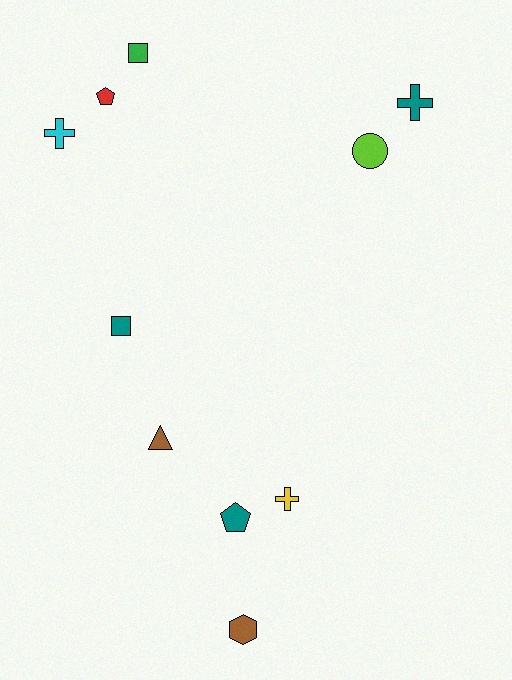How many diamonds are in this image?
There are no diamonds.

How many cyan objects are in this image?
There is 1 cyan object.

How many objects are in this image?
There are 10 objects.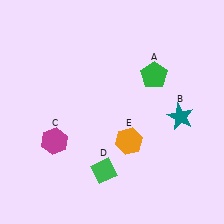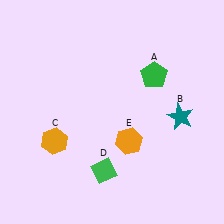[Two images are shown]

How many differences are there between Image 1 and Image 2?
There is 1 difference between the two images.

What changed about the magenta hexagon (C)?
In Image 1, C is magenta. In Image 2, it changed to orange.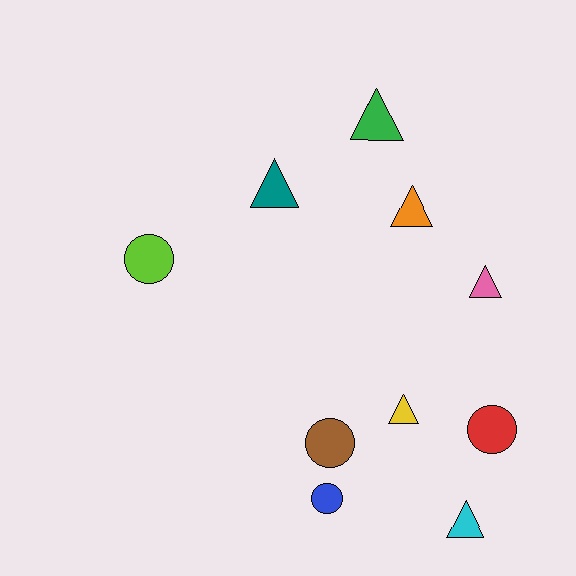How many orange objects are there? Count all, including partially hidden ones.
There is 1 orange object.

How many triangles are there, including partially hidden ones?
There are 6 triangles.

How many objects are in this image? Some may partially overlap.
There are 10 objects.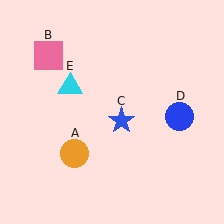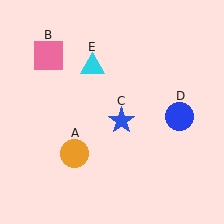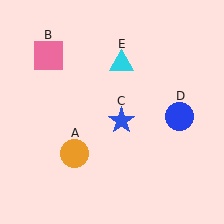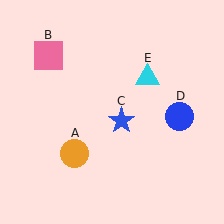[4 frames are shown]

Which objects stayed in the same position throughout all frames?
Orange circle (object A) and pink square (object B) and blue star (object C) and blue circle (object D) remained stationary.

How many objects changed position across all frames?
1 object changed position: cyan triangle (object E).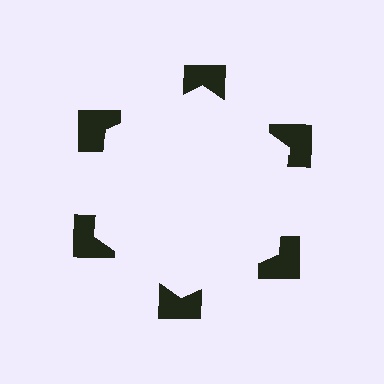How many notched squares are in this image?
There are 6 — one at each vertex of the illusory hexagon.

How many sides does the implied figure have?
6 sides.